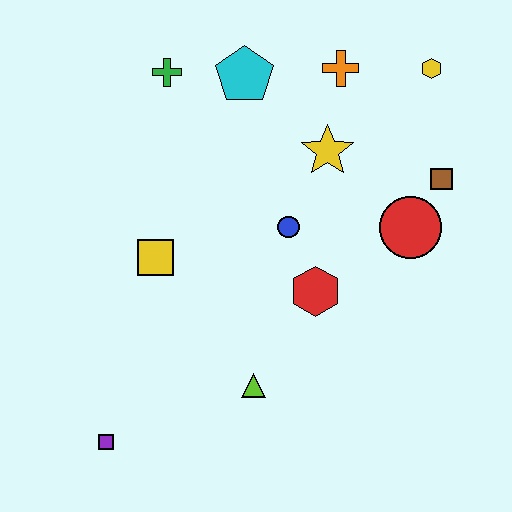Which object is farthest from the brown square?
The purple square is farthest from the brown square.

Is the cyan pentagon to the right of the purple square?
Yes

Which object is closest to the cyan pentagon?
The green cross is closest to the cyan pentagon.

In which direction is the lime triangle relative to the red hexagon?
The lime triangle is below the red hexagon.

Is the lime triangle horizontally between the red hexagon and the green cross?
Yes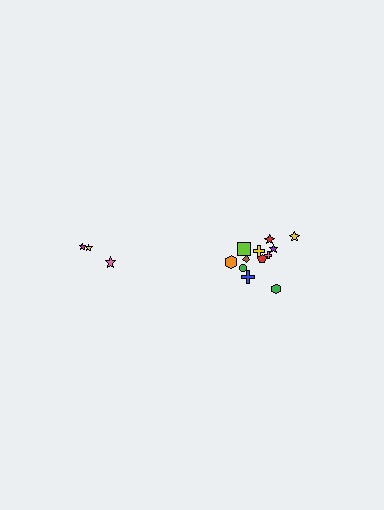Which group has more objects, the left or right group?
The right group.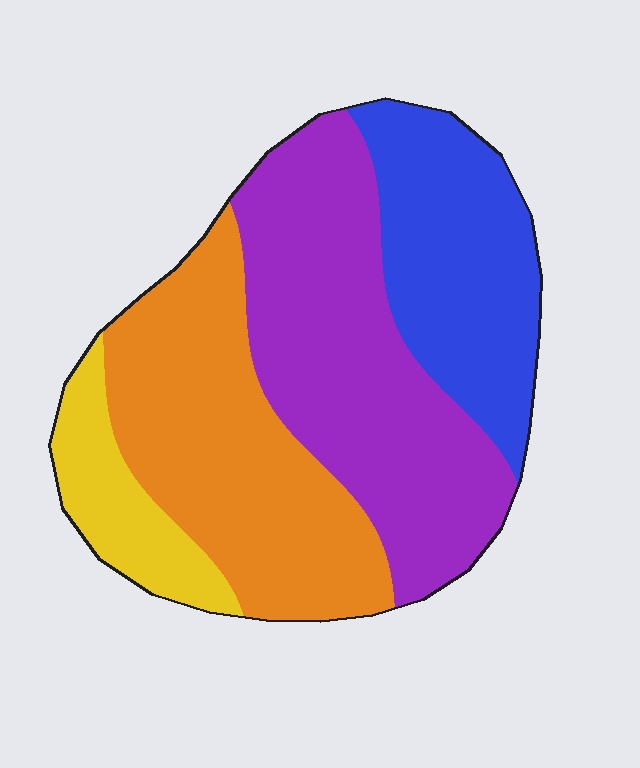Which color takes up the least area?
Yellow, at roughly 10%.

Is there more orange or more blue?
Orange.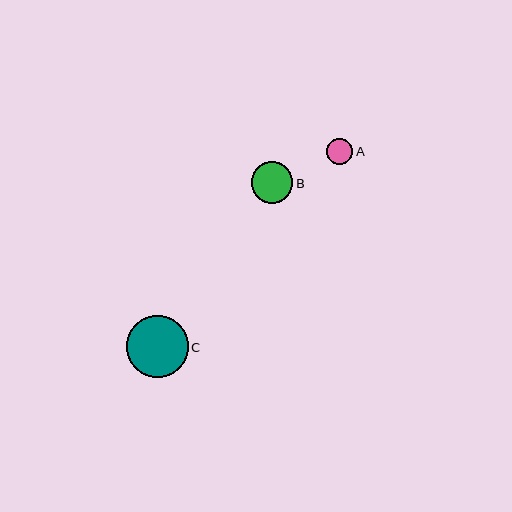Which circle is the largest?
Circle C is the largest with a size of approximately 62 pixels.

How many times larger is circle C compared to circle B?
Circle C is approximately 1.5 times the size of circle B.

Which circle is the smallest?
Circle A is the smallest with a size of approximately 26 pixels.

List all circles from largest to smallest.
From largest to smallest: C, B, A.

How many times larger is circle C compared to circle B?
Circle C is approximately 1.5 times the size of circle B.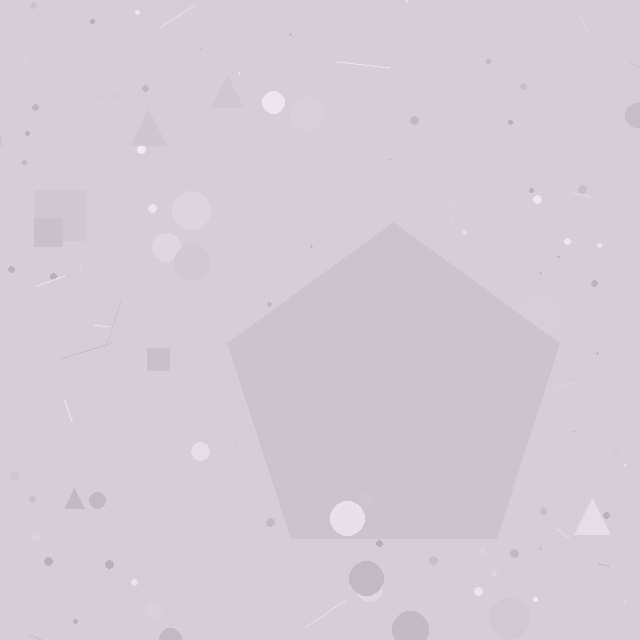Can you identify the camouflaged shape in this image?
The camouflaged shape is a pentagon.